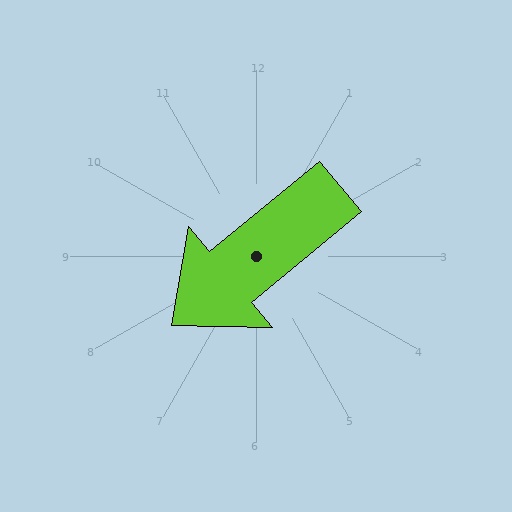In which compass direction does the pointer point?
Southwest.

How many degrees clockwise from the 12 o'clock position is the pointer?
Approximately 230 degrees.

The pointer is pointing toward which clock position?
Roughly 8 o'clock.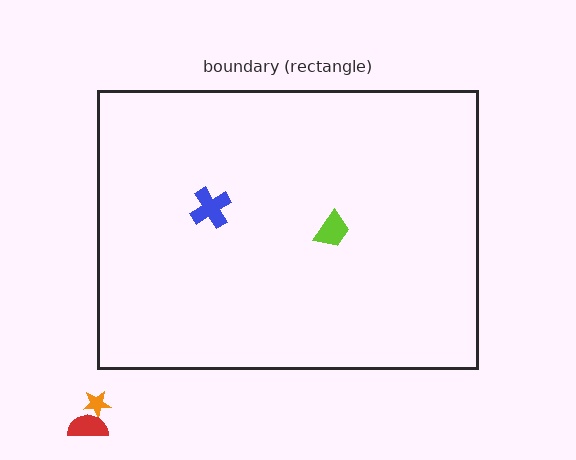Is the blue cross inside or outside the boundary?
Inside.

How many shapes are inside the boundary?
2 inside, 2 outside.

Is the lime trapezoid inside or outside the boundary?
Inside.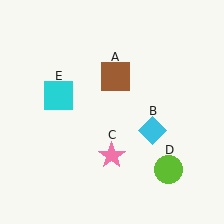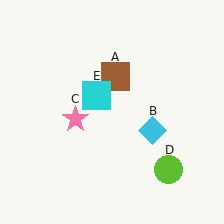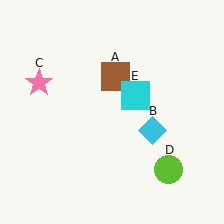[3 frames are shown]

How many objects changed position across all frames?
2 objects changed position: pink star (object C), cyan square (object E).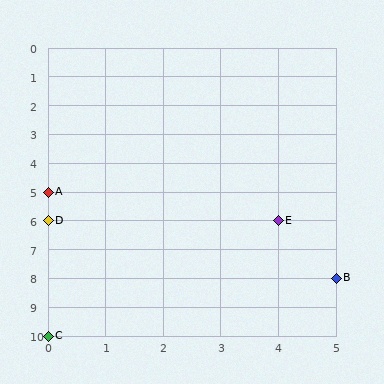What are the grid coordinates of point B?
Point B is at grid coordinates (5, 8).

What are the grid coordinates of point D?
Point D is at grid coordinates (0, 6).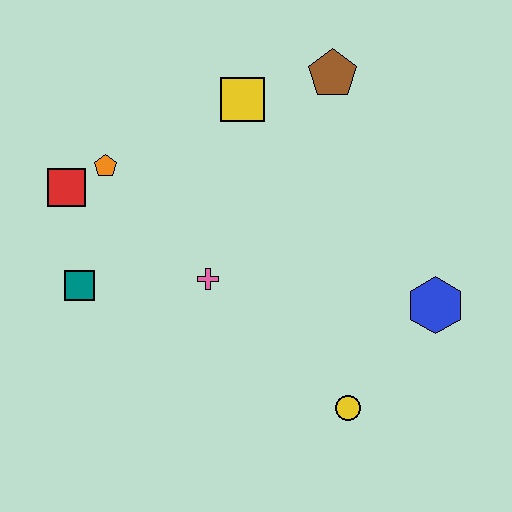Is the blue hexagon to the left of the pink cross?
No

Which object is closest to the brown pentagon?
The yellow square is closest to the brown pentagon.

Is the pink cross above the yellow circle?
Yes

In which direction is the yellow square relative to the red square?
The yellow square is to the right of the red square.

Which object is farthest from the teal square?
The blue hexagon is farthest from the teal square.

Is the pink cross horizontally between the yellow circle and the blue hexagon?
No